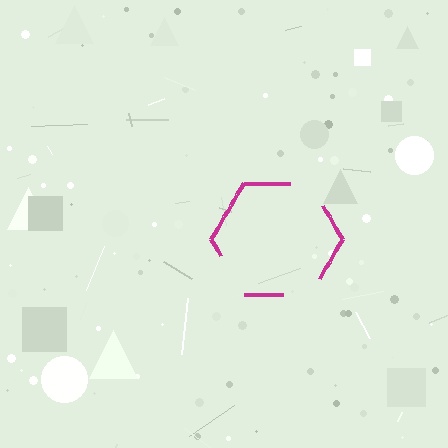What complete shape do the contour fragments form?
The contour fragments form a hexagon.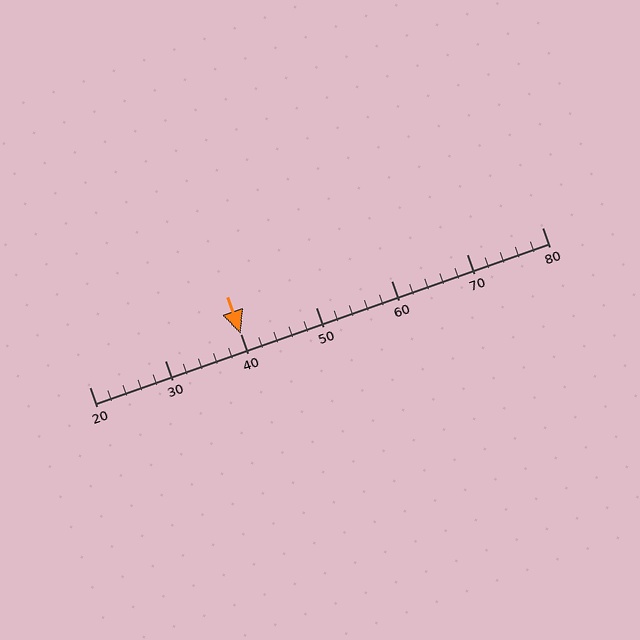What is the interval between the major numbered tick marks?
The major tick marks are spaced 10 units apart.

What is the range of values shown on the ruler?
The ruler shows values from 20 to 80.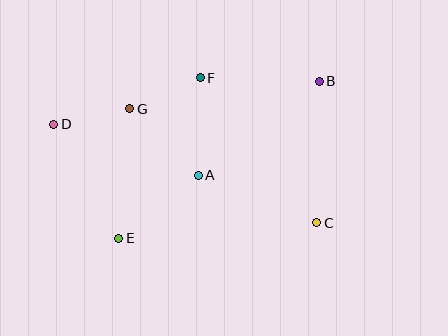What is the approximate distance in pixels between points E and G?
The distance between E and G is approximately 130 pixels.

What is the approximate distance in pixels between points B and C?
The distance between B and C is approximately 142 pixels.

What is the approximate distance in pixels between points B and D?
The distance between B and D is approximately 269 pixels.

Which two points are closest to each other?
Points F and G are closest to each other.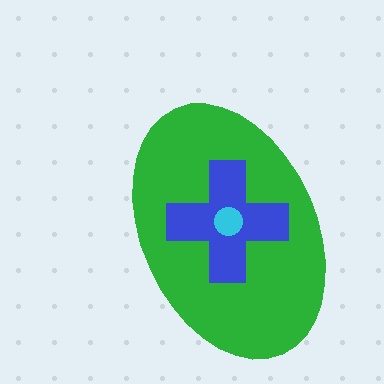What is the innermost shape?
The cyan circle.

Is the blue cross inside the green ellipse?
Yes.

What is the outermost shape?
The green ellipse.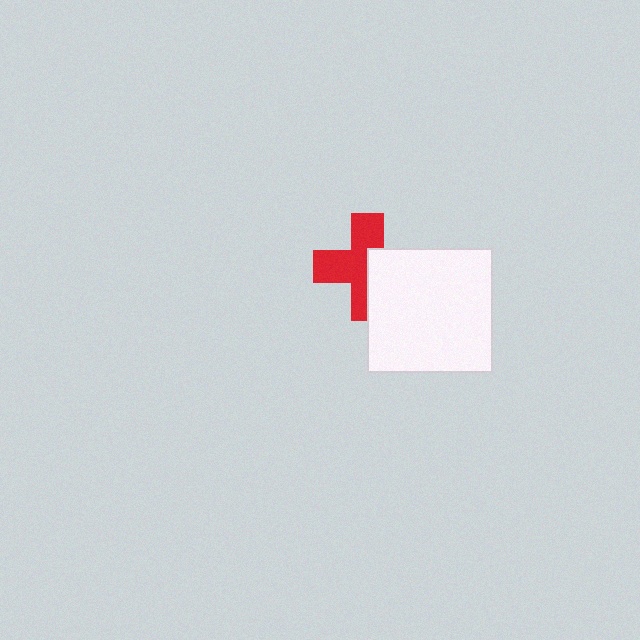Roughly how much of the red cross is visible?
About half of it is visible (roughly 59%).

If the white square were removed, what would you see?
You would see the complete red cross.